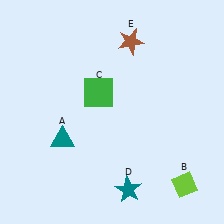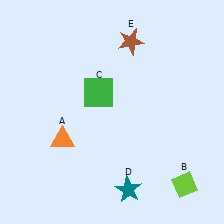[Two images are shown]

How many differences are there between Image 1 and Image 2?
There is 1 difference between the two images.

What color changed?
The triangle (A) changed from teal in Image 1 to orange in Image 2.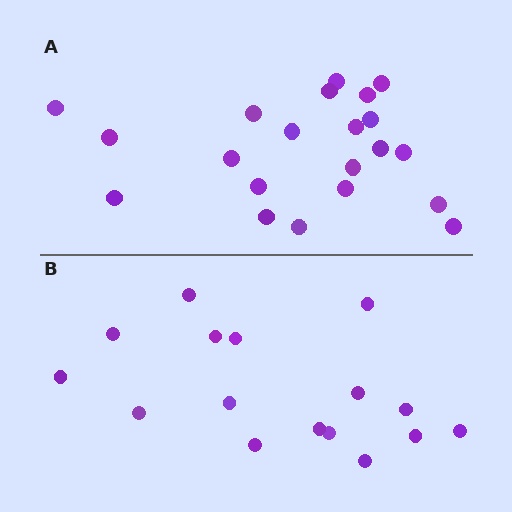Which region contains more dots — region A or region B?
Region A (the top region) has more dots.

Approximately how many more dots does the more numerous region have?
Region A has about 5 more dots than region B.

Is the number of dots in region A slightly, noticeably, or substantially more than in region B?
Region A has noticeably more, but not dramatically so. The ratio is roughly 1.3 to 1.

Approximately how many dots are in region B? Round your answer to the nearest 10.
About 20 dots. (The exact count is 16, which rounds to 20.)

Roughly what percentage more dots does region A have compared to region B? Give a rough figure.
About 30% more.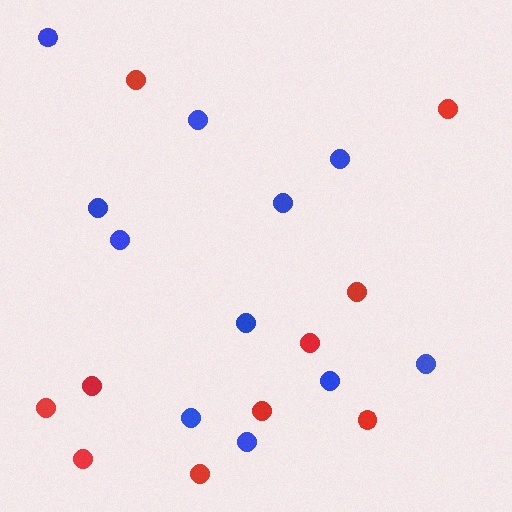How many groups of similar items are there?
There are 2 groups: one group of red circles (10) and one group of blue circles (11).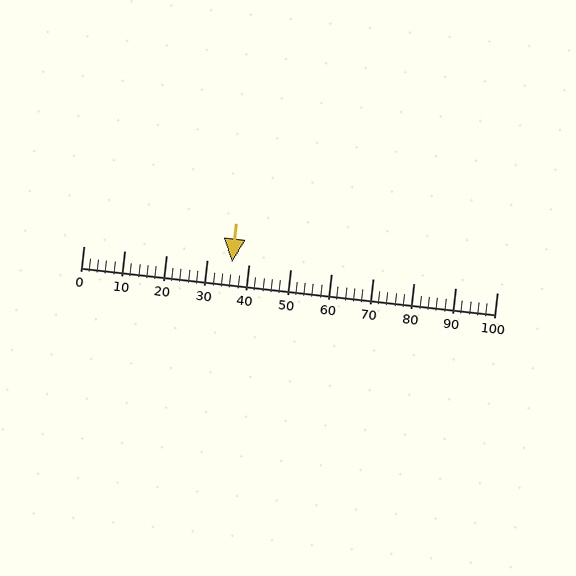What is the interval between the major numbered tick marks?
The major tick marks are spaced 10 units apart.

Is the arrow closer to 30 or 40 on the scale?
The arrow is closer to 40.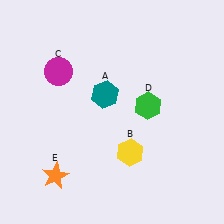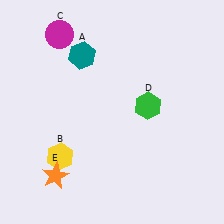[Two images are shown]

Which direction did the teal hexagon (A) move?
The teal hexagon (A) moved up.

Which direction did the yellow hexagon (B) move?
The yellow hexagon (B) moved left.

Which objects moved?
The objects that moved are: the teal hexagon (A), the yellow hexagon (B), the magenta circle (C).